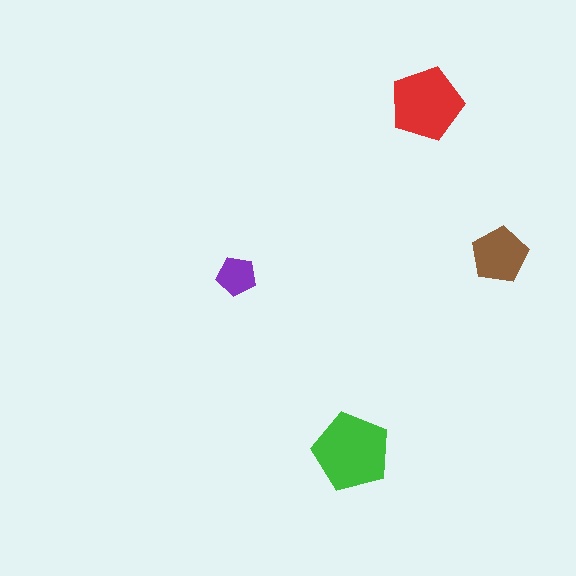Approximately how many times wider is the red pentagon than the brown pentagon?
About 1.5 times wider.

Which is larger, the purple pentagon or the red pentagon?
The red one.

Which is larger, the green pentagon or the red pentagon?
The green one.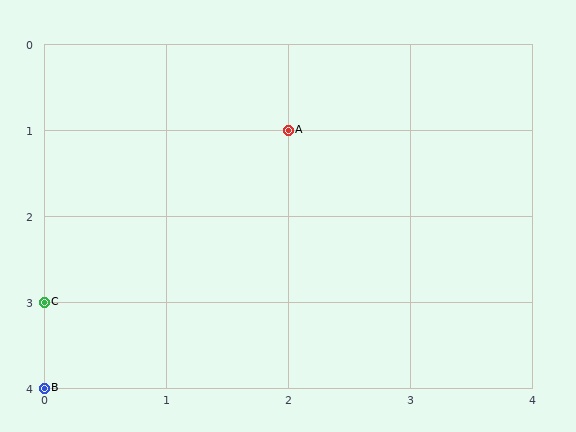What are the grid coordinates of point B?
Point B is at grid coordinates (0, 4).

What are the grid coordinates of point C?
Point C is at grid coordinates (0, 3).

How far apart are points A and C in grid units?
Points A and C are 2 columns and 2 rows apart (about 2.8 grid units diagonally).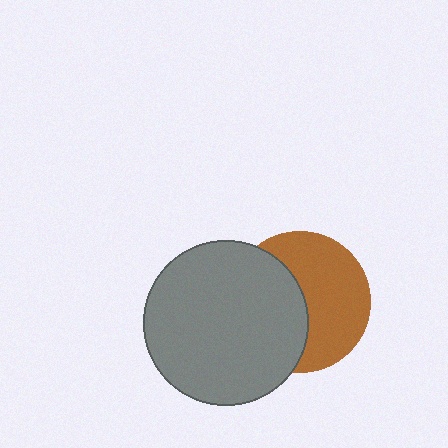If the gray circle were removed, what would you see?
You would see the complete brown circle.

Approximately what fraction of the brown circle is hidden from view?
Roughly 46% of the brown circle is hidden behind the gray circle.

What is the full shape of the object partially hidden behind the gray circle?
The partially hidden object is a brown circle.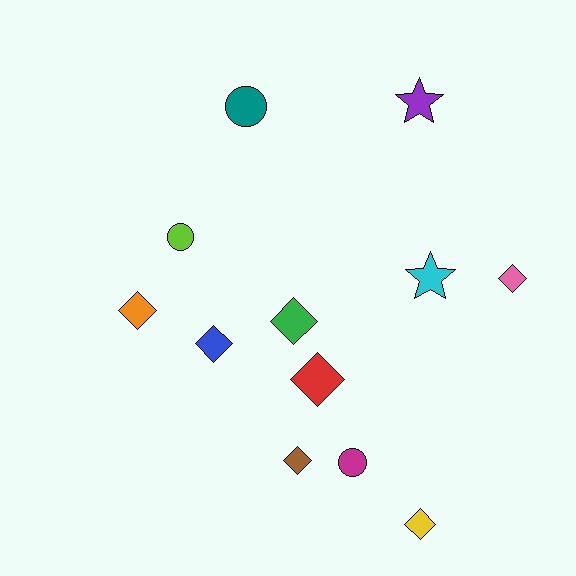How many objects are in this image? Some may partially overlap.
There are 12 objects.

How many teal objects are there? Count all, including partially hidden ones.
There is 1 teal object.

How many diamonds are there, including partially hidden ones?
There are 7 diamonds.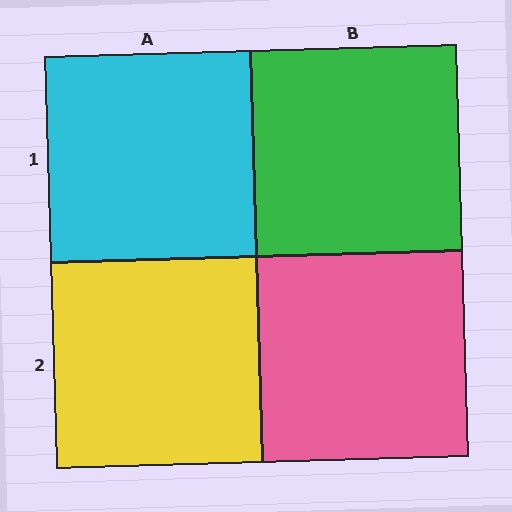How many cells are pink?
1 cell is pink.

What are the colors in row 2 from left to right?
Yellow, pink.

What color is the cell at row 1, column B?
Green.